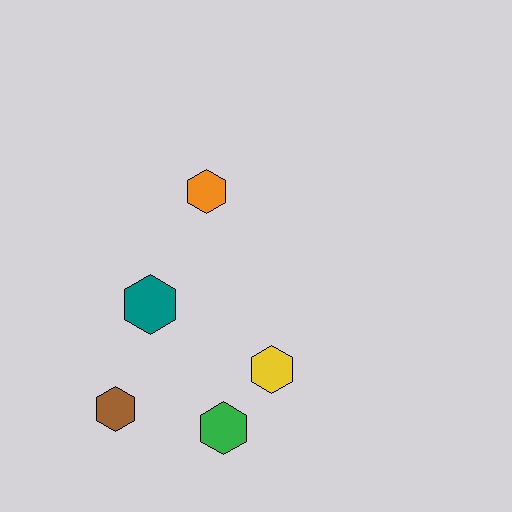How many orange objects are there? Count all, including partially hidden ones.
There is 1 orange object.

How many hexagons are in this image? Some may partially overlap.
There are 5 hexagons.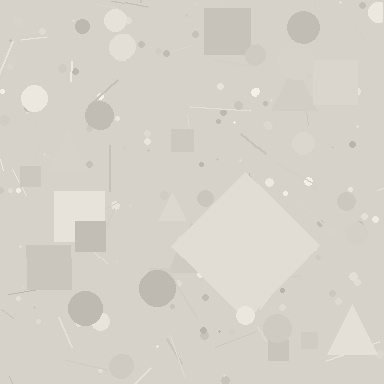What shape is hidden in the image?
A diamond is hidden in the image.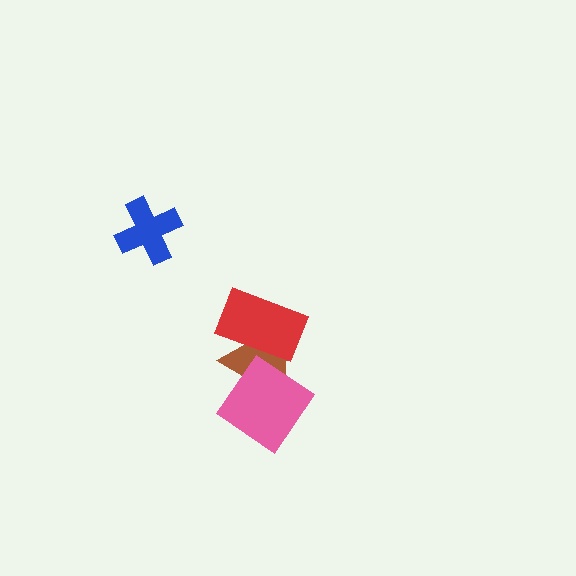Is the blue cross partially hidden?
No, no other shape covers it.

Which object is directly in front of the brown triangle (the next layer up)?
The pink diamond is directly in front of the brown triangle.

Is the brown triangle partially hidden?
Yes, it is partially covered by another shape.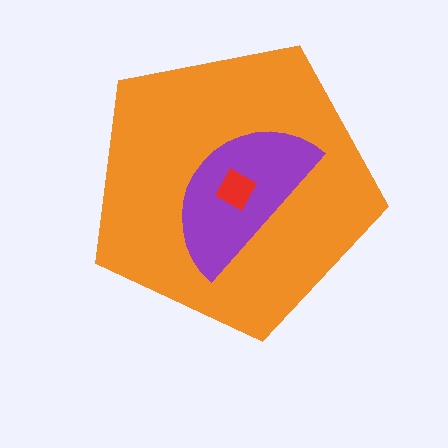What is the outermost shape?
The orange pentagon.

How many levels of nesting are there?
3.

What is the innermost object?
The red diamond.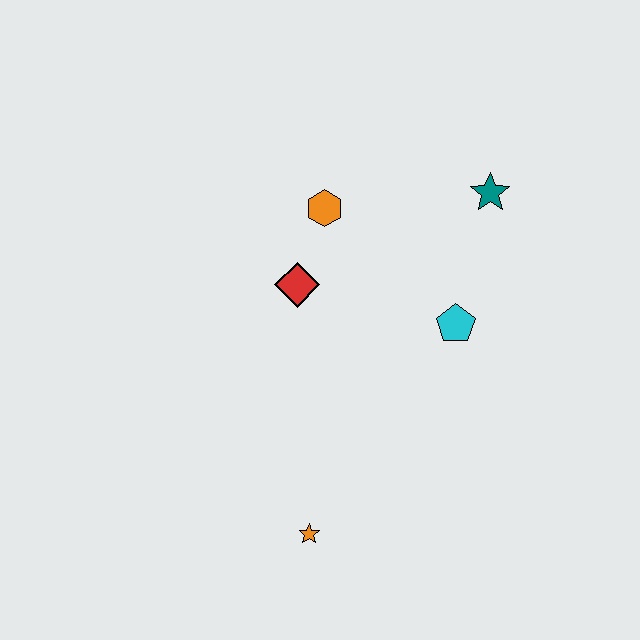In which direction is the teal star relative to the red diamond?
The teal star is to the right of the red diamond.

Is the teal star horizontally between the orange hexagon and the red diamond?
No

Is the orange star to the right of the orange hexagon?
No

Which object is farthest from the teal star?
The orange star is farthest from the teal star.